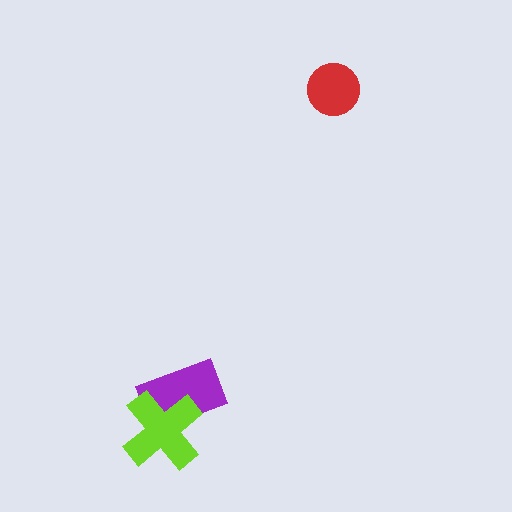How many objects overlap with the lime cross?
1 object overlaps with the lime cross.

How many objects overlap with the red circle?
0 objects overlap with the red circle.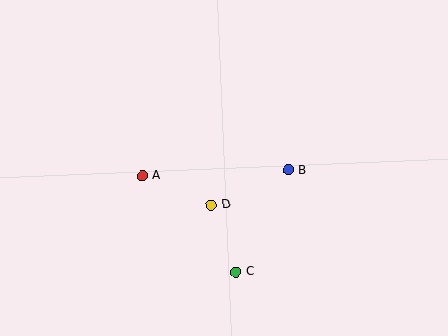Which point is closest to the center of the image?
Point D at (211, 205) is closest to the center.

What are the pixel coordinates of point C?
Point C is at (236, 272).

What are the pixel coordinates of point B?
Point B is at (288, 170).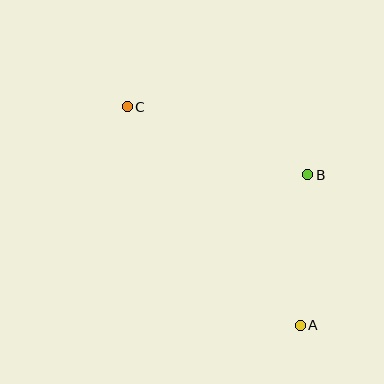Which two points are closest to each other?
Points A and B are closest to each other.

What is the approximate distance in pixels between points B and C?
The distance between B and C is approximately 193 pixels.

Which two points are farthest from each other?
Points A and C are farthest from each other.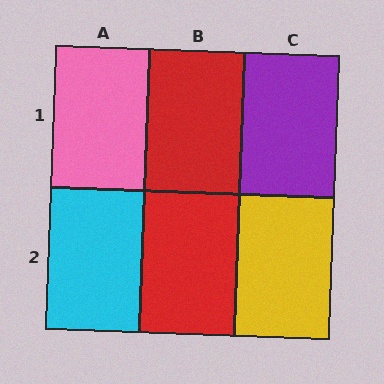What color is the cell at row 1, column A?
Pink.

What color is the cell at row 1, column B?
Red.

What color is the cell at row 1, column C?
Purple.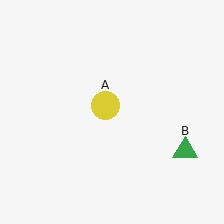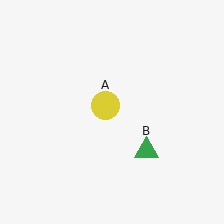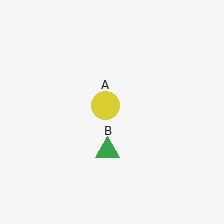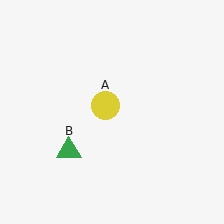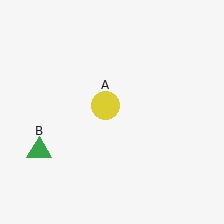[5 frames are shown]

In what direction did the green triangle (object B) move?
The green triangle (object B) moved left.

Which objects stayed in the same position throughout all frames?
Yellow circle (object A) remained stationary.